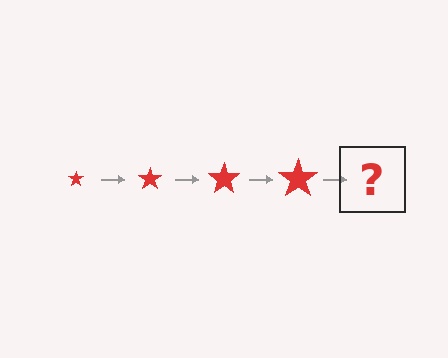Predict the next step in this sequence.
The next step is a red star, larger than the previous one.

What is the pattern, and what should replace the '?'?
The pattern is that the star gets progressively larger each step. The '?' should be a red star, larger than the previous one.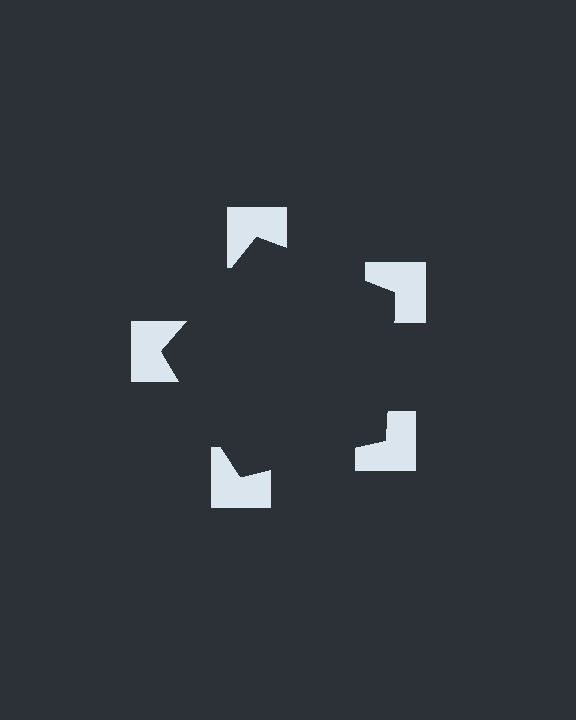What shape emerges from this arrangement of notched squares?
An illusory pentagon — its edges are inferred from the aligned wedge cuts in the notched squares, not physically drawn.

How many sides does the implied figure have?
5 sides.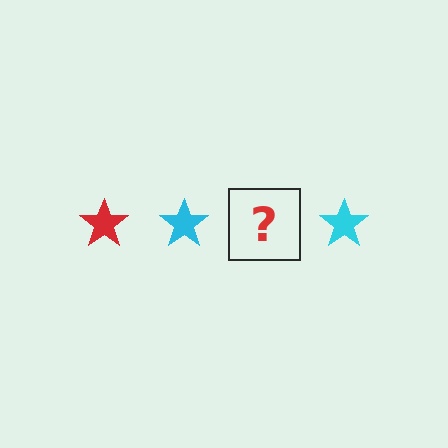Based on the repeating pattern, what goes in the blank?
The blank should be a red star.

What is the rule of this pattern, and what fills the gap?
The rule is that the pattern cycles through red, cyan stars. The gap should be filled with a red star.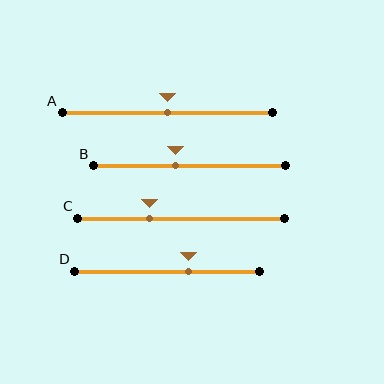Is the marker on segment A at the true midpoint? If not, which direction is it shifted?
Yes, the marker on segment A is at the true midpoint.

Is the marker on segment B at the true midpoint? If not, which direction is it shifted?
No, the marker on segment B is shifted to the left by about 7% of the segment length.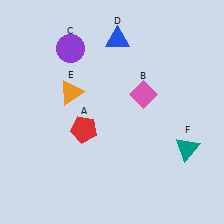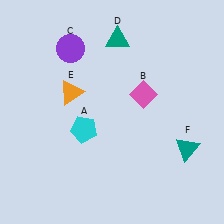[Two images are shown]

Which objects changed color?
A changed from red to cyan. D changed from blue to teal.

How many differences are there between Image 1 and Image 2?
There are 2 differences between the two images.